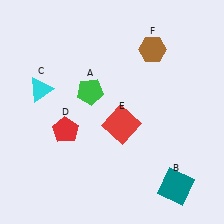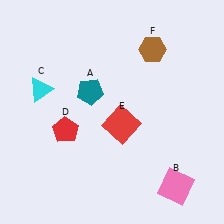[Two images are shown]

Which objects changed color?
A changed from green to teal. B changed from teal to pink.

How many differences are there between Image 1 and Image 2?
There are 2 differences between the two images.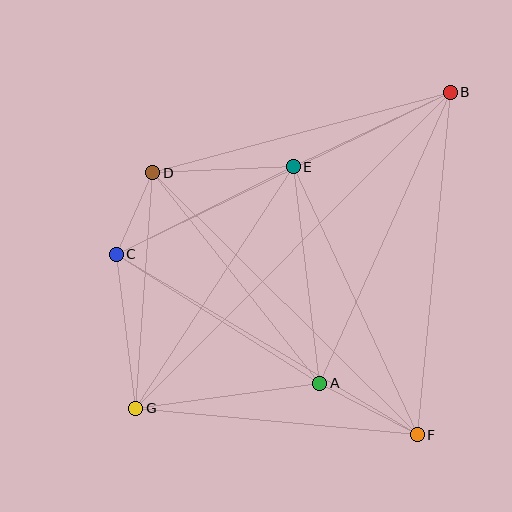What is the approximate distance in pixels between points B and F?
The distance between B and F is approximately 344 pixels.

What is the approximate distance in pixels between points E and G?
The distance between E and G is approximately 288 pixels.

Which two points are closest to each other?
Points C and D are closest to each other.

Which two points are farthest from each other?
Points B and G are farthest from each other.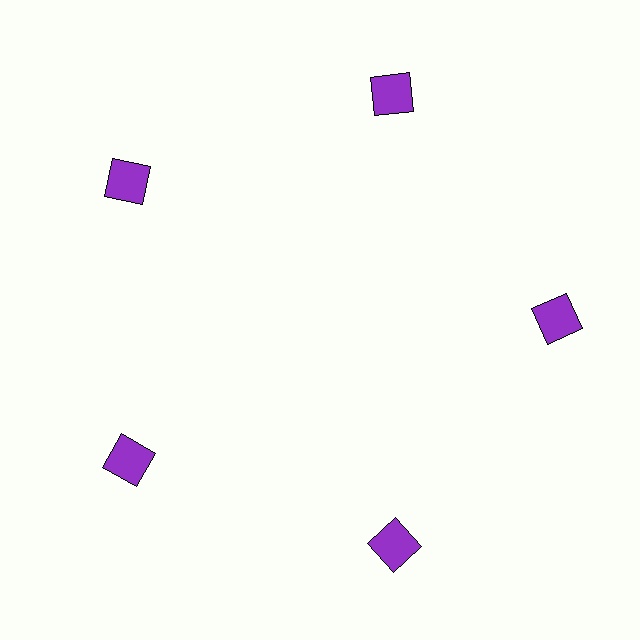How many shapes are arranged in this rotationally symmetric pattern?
There are 5 shapes, arranged in 5 groups of 1.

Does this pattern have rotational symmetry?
Yes, this pattern has 5-fold rotational symmetry. It looks the same after rotating 72 degrees around the center.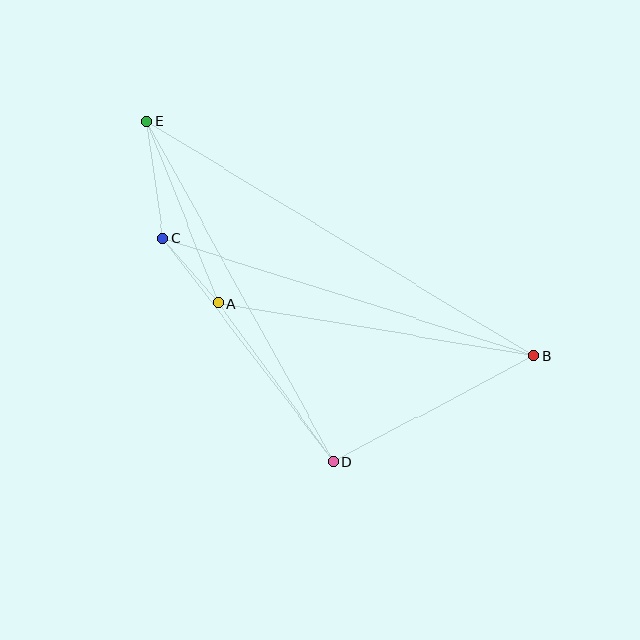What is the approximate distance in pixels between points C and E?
The distance between C and E is approximately 118 pixels.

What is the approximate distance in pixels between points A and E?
The distance between A and E is approximately 195 pixels.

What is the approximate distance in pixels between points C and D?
The distance between C and D is approximately 281 pixels.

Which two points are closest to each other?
Points A and C are closest to each other.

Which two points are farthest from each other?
Points B and E are farthest from each other.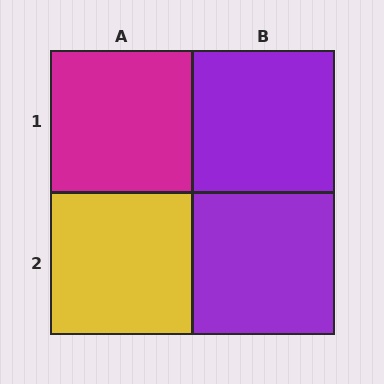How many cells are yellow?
1 cell is yellow.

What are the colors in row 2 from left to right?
Yellow, purple.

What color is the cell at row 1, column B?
Purple.